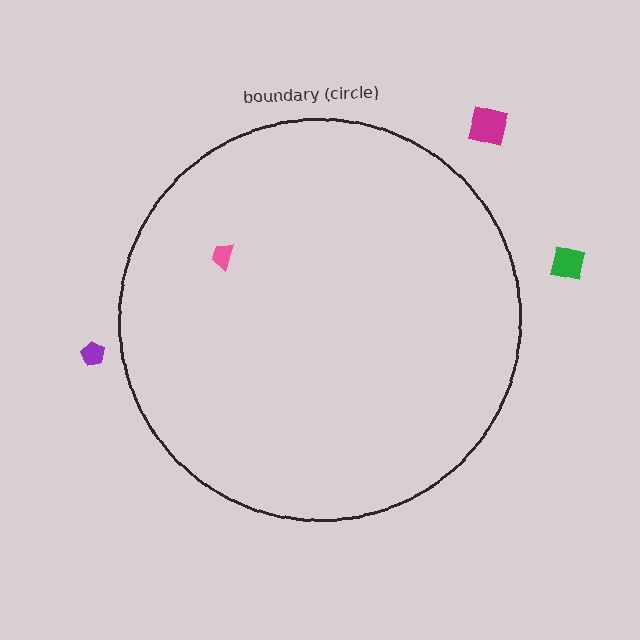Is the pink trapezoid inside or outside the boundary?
Inside.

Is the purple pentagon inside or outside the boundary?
Outside.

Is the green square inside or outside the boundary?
Outside.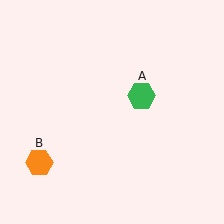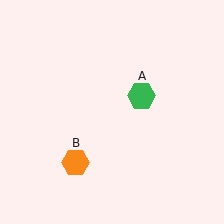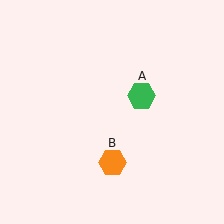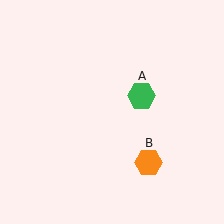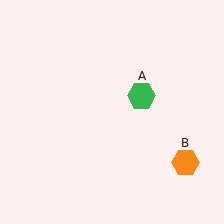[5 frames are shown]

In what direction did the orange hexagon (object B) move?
The orange hexagon (object B) moved right.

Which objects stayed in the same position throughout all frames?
Green hexagon (object A) remained stationary.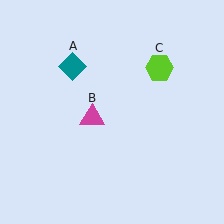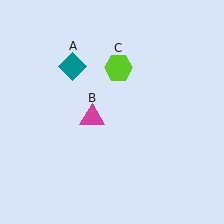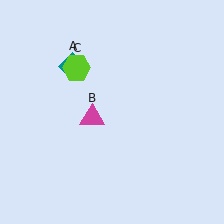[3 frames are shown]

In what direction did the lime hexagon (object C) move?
The lime hexagon (object C) moved left.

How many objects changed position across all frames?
1 object changed position: lime hexagon (object C).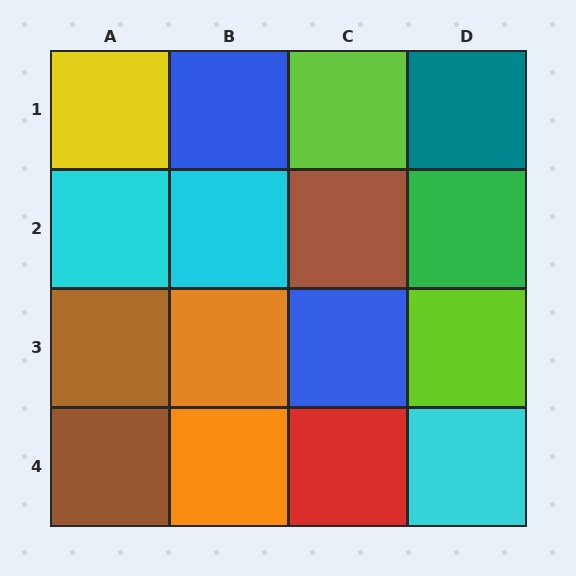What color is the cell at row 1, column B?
Blue.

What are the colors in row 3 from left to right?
Brown, orange, blue, lime.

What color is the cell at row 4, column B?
Orange.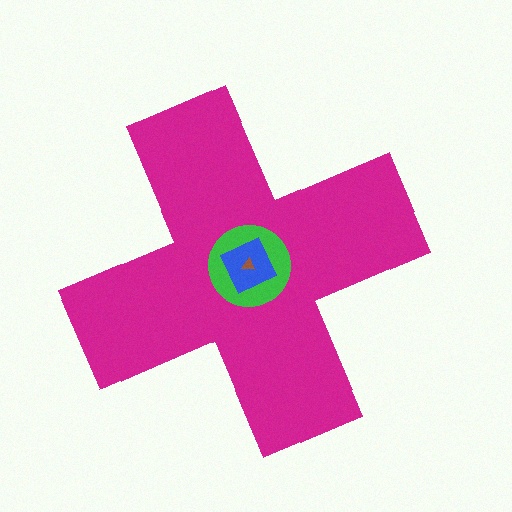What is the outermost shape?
The magenta cross.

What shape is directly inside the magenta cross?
The green circle.